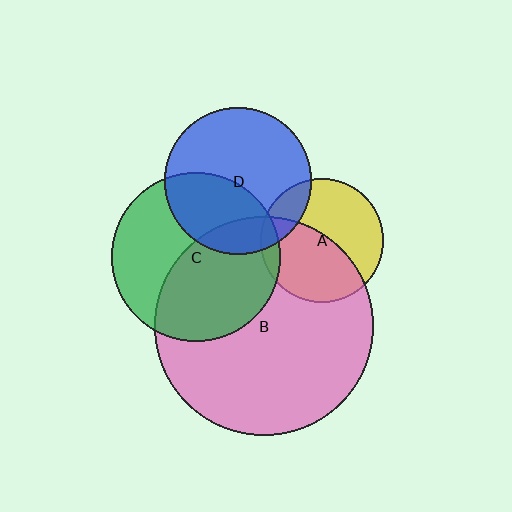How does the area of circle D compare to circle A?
Approximately 1.4 times.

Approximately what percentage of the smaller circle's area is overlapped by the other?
Approximately 50%.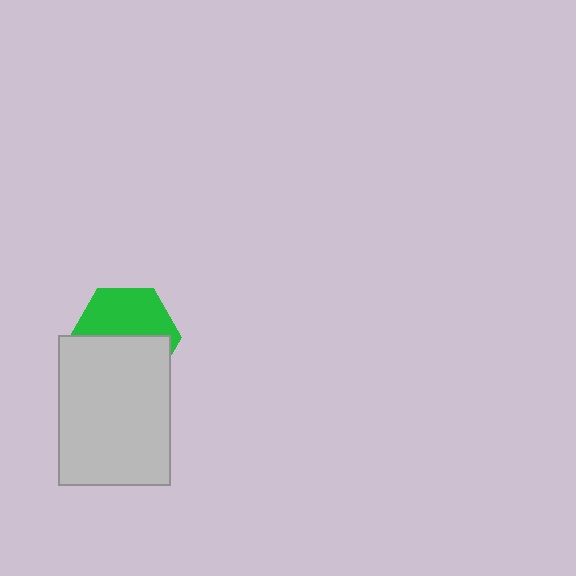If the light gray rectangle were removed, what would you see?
You would see the complete green hexagon.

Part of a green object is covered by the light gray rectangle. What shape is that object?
It is a hexagon.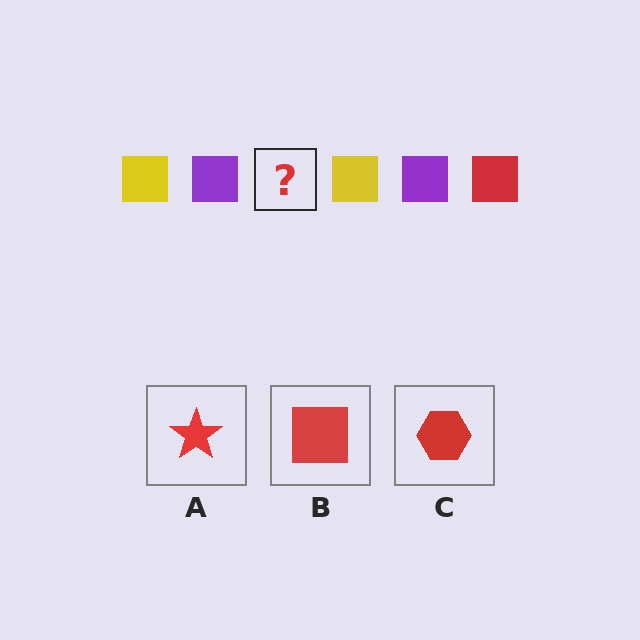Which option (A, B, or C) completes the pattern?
B.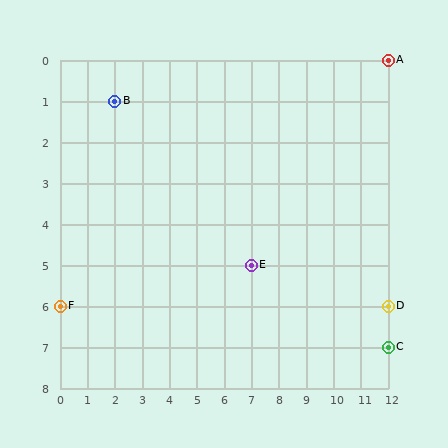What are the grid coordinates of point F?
Point F is at grid coordinates (0, 6).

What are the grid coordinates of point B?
Point B is at grid coordinates (2, 1).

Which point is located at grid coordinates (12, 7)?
Point C is at (12, 7).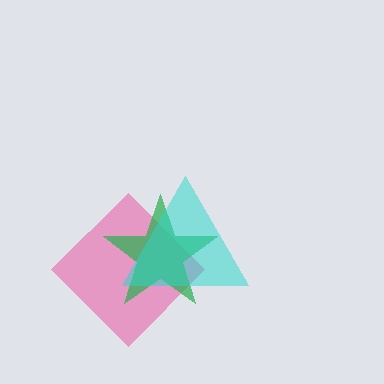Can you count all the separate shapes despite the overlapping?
Yes, there are 3 separate shapes.